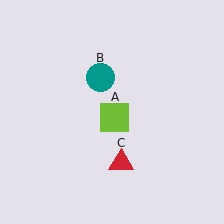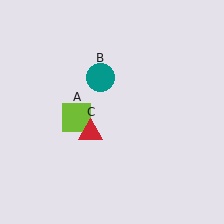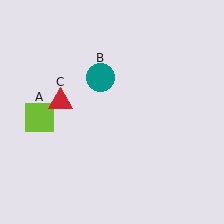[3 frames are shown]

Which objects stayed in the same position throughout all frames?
Teal circle (object B) remained stationary.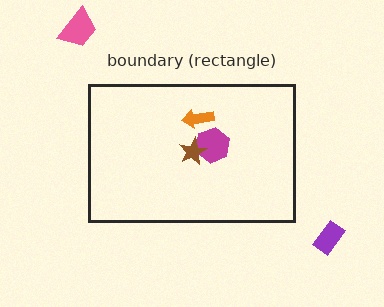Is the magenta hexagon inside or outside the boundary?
Inside.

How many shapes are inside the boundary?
3 inside, 2 outside.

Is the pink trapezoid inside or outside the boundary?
Outside.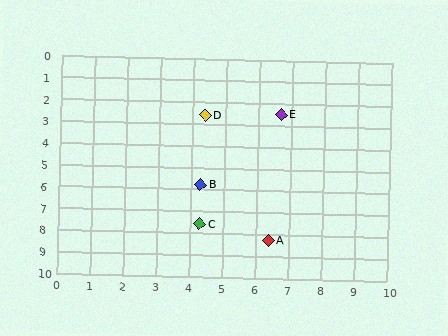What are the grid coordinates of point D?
Point D is at approximately (4.4, 2.6).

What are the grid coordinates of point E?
Point E is at approximately (6.7, 2.5).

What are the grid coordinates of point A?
Point A is at approximately (6.4, 8.3).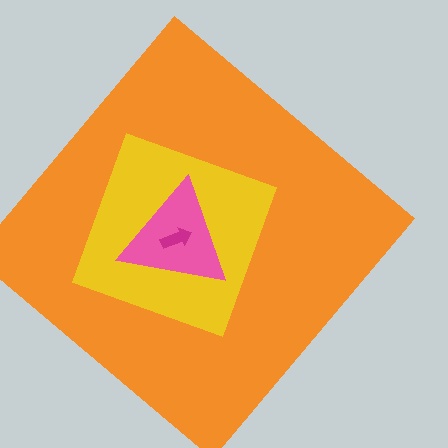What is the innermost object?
The magenta arrow.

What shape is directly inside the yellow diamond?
The pink triangle.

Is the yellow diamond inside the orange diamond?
Yes.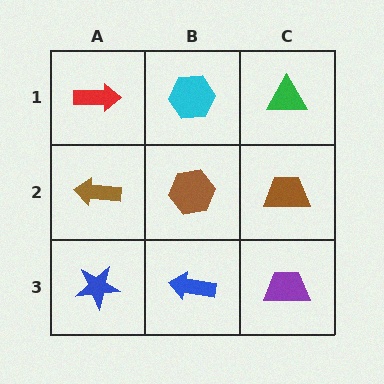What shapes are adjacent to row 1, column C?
A brown trapezoid (row 2, column C), a cyan hexagon (row 1, column B).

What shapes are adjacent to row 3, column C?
A brown trapezoid (row 2, column C), a blue arrow (row 3, column B).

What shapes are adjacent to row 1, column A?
A brown arrow (row 2, column A), a cyan hexagon (row 1, column B).